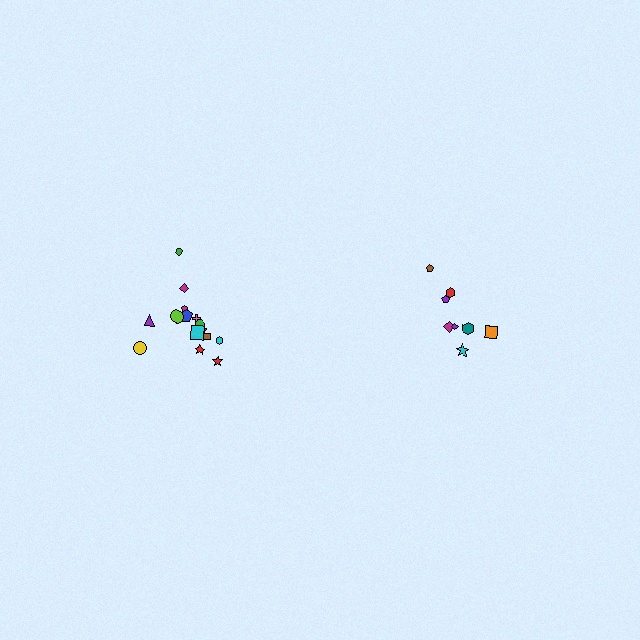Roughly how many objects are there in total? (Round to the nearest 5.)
Roughly 25 objects in total.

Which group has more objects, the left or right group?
The left group.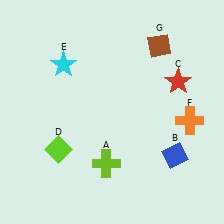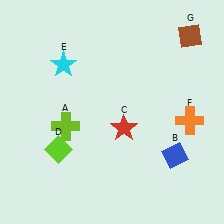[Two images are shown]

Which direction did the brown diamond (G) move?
The brown diamond (G) moved right.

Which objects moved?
The objects that moved are: the lime cross (A), the red star (C), the brown diamond (G).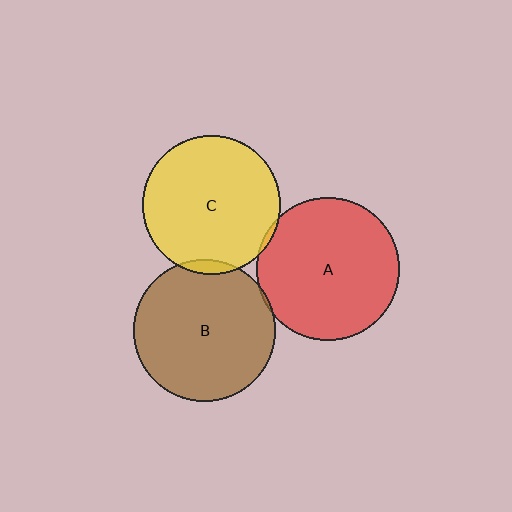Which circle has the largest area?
Circle A (red).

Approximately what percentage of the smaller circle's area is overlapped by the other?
Approximately 5%.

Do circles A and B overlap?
Yes.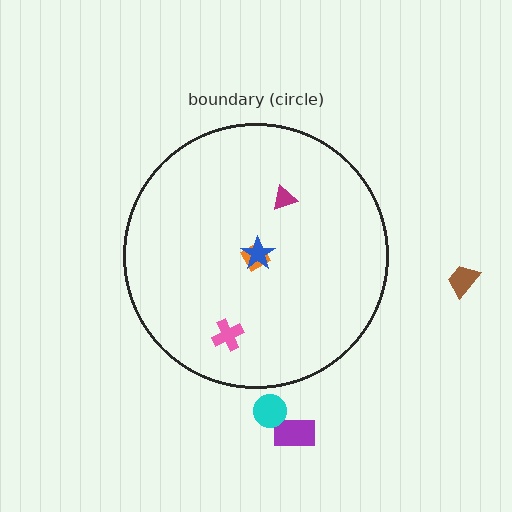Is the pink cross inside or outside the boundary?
Inside.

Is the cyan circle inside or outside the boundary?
Outside.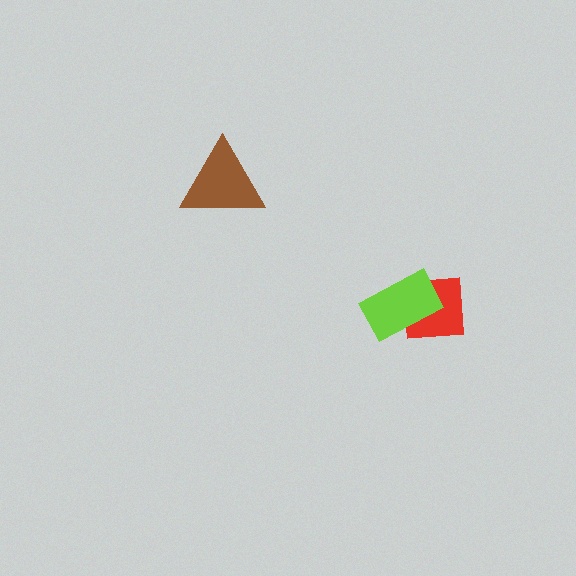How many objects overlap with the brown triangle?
0 objects overlap with the brown triangle.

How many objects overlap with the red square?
1 object overlaps with the red square.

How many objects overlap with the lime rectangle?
1 object overlaps with the lime rectangle.